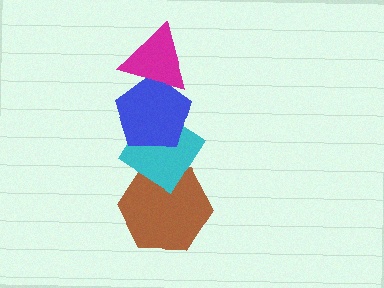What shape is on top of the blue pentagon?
The magenta triangle is on top of the blue pentagon.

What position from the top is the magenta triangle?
The magenta triangle is 1st from the top.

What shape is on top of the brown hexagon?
The cyan diamond is on top of the brown hexagon.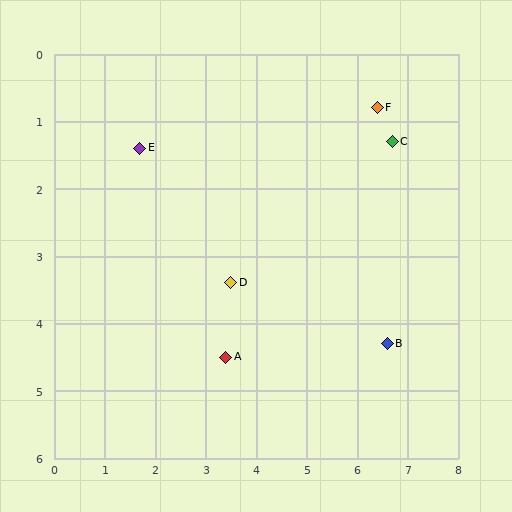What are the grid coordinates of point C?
Point C is at approximately (6.7, 1.3).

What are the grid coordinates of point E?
Point E is at approximately (1.7, 1.4).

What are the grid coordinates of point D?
Point D is at approximately (3.5, 3.4).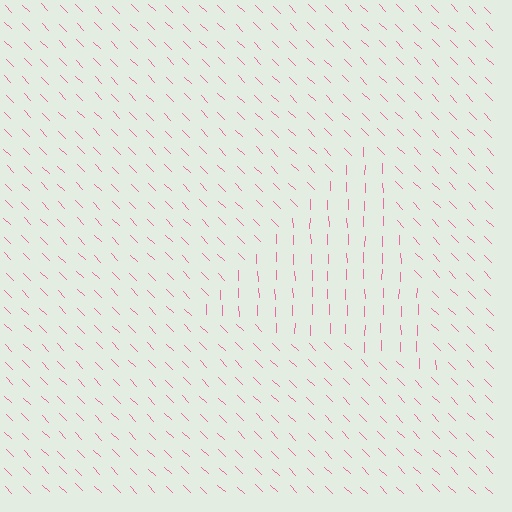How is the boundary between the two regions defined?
The boundary is defined purely by a change in line orientation (approximately 45 degrees difference). All lines are the same color and thickness.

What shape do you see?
I see a triangle.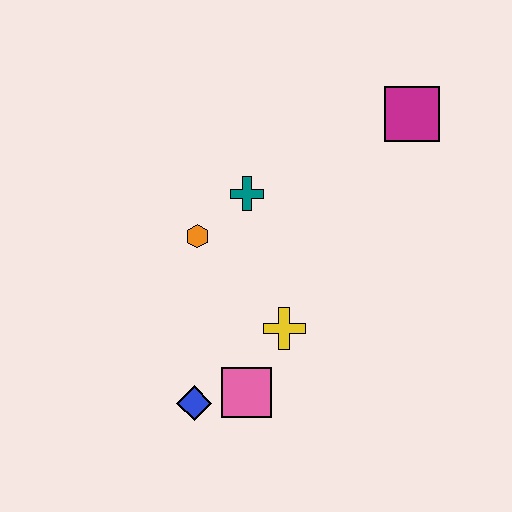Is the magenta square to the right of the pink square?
Yes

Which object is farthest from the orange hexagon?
The magenta square is farthest from the orange hexagon.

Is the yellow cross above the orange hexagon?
No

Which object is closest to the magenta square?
The teal cross is closest to the magenta square.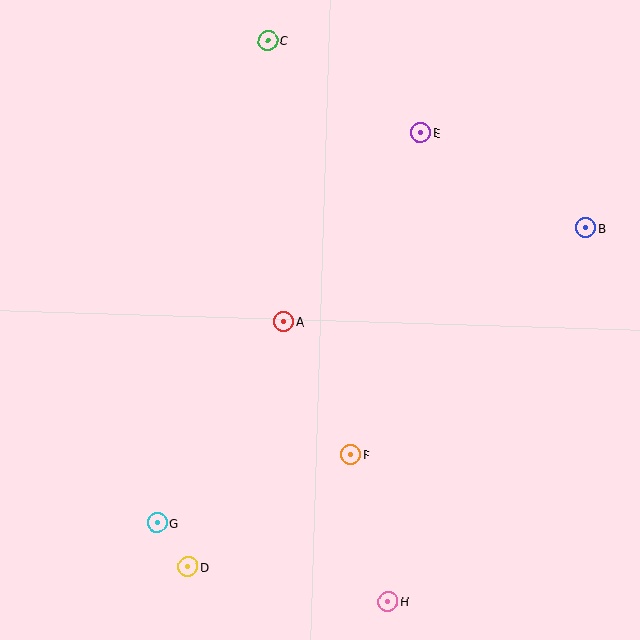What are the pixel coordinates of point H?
Point H is at (388, 602).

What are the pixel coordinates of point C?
Point C is at (268, 40).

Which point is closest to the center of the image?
Point A at (284, 322) is closest to the center.